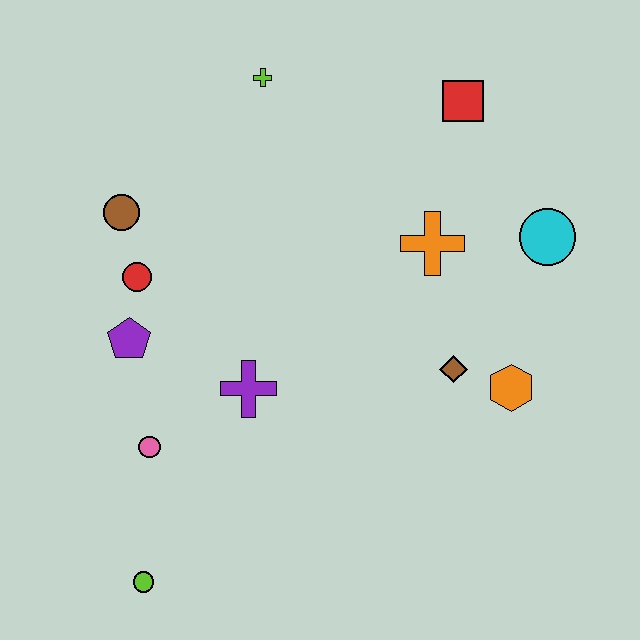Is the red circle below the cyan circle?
Yes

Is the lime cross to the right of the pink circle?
Yes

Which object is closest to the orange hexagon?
The brown diamond is closest to the orange hexagon.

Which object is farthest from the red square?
The lime circle is farthest from the red square.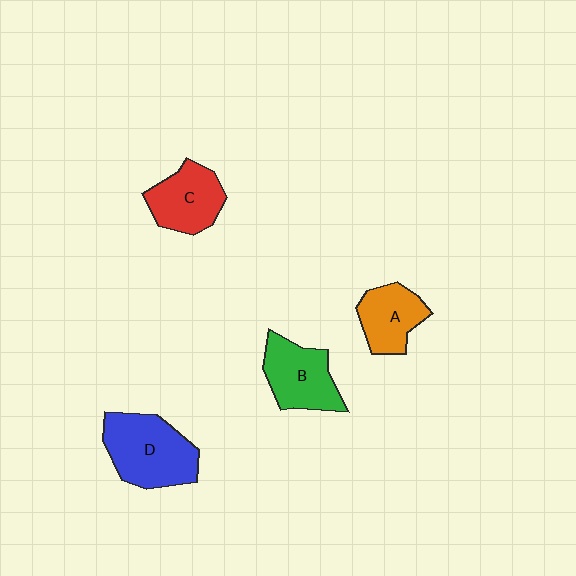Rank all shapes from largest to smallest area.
From largest to smallest: D (blue), B (green), C (red), A (orange).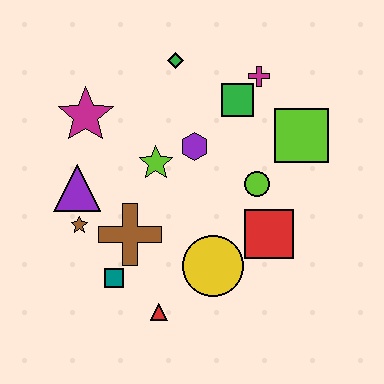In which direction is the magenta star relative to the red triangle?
The magenta star is above the red triangle.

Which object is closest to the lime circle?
The red square is closest to the lime circle.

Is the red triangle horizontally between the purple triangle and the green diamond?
Yes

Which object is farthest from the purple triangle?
The lime square is farthest from the purple triangle.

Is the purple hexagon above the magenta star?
No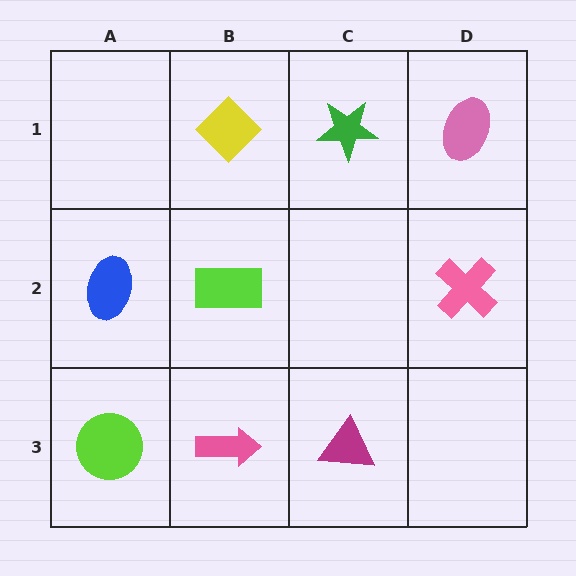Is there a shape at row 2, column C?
No, that cell is empty.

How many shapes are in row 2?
3 shapes.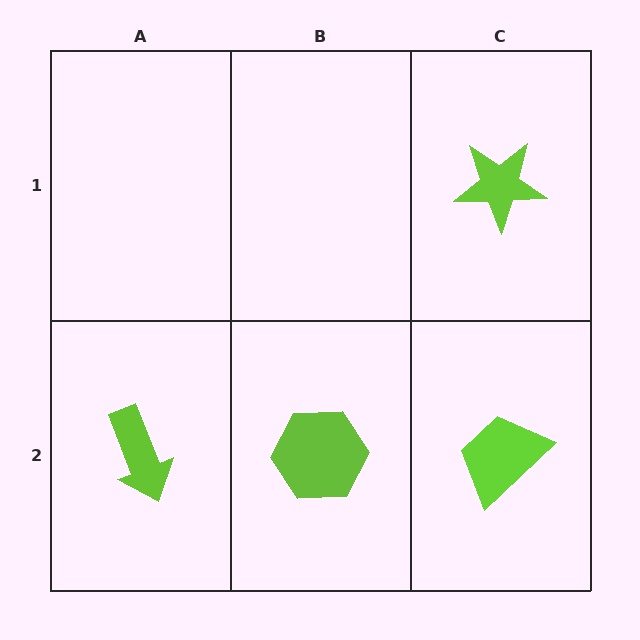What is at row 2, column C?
A lime trapezoid.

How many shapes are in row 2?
3 shapes.